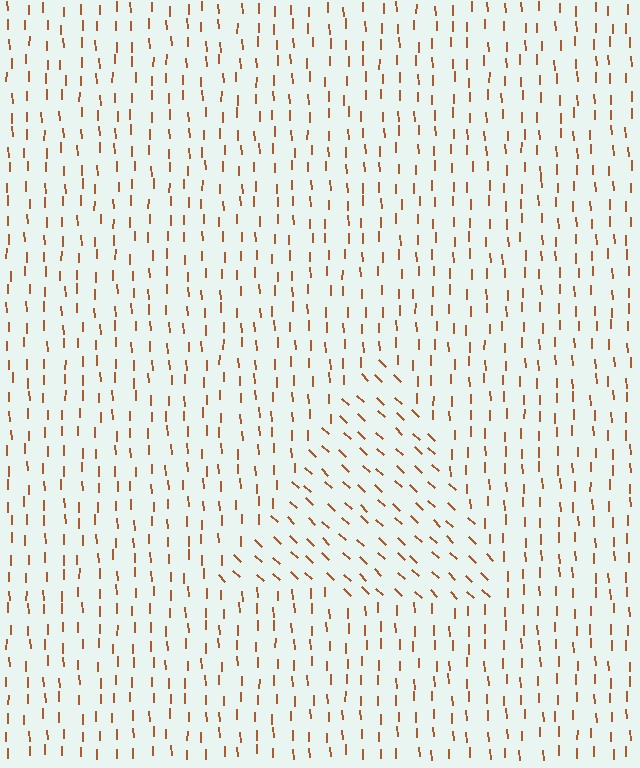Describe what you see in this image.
The image is filled with small brown line segments. A triangle region in the image has lines oriented differently from the surrounding lines, creating a visible texture boundary.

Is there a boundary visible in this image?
Yes, there is a texture boundary formed by a change in line orientation.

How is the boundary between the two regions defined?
The boundary is defined purely by a change in line orientation (approximately 45 degrees difference). All lines are the same color and thickness.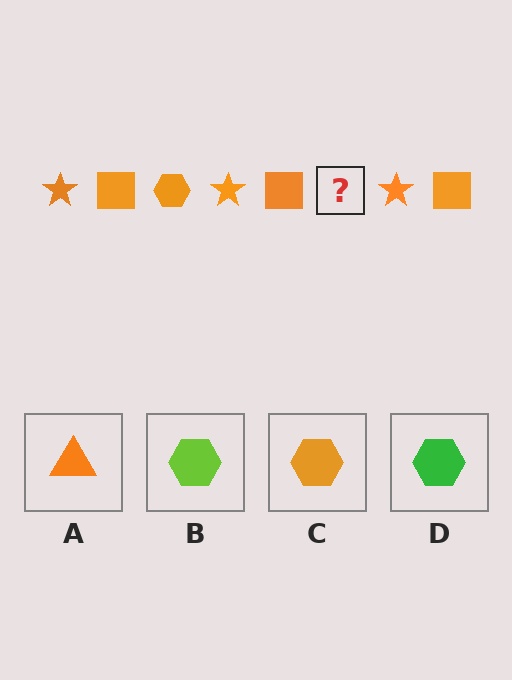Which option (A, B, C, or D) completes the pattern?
C.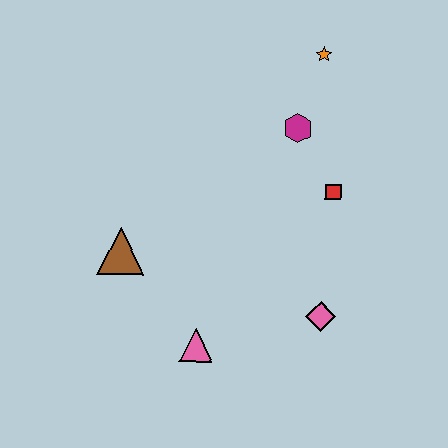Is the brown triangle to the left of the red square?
Yes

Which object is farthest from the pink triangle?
The orange star is farthest from the pink triangle.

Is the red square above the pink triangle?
Yes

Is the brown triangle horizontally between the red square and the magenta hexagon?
No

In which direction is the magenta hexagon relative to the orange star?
The magenta hexagon is below the orange star.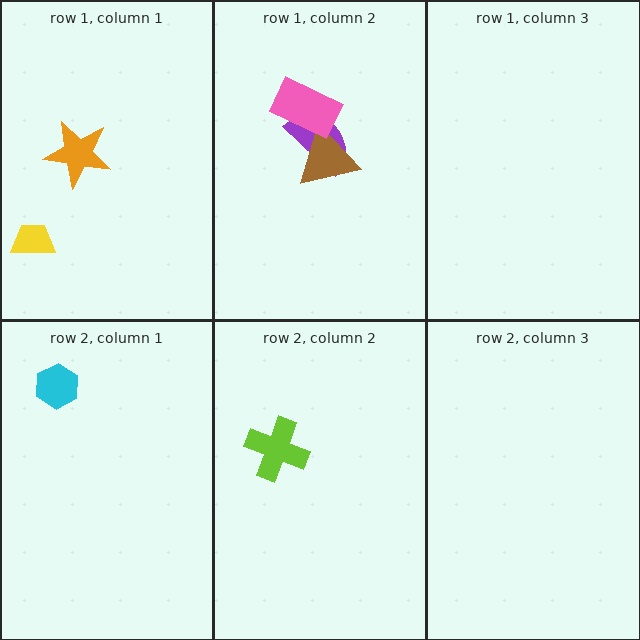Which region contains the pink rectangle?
The row 1, column 2 region.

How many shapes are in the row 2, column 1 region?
1.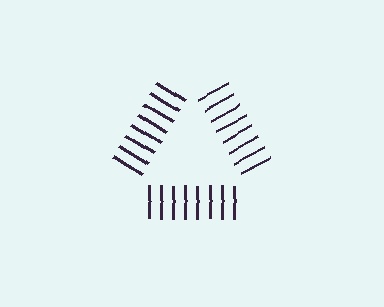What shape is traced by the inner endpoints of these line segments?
An illusory triangle — the line segments terminate on its edges but no continuous stroke is drawn.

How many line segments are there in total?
24 — 8 along each of the 3 edges.